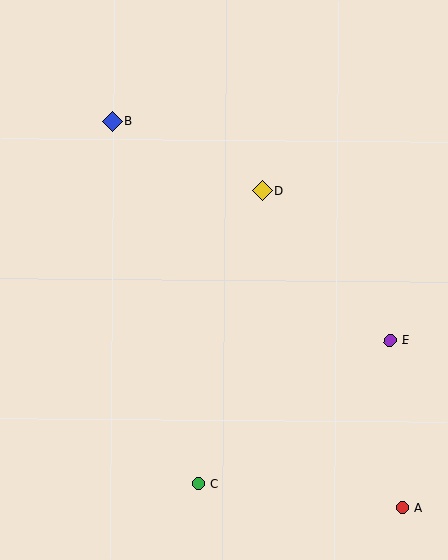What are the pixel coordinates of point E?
Point E is at (390, 341).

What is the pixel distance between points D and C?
The distance between D and C is 299 pixels.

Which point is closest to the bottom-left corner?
Point C is closest to the bottom-left corner.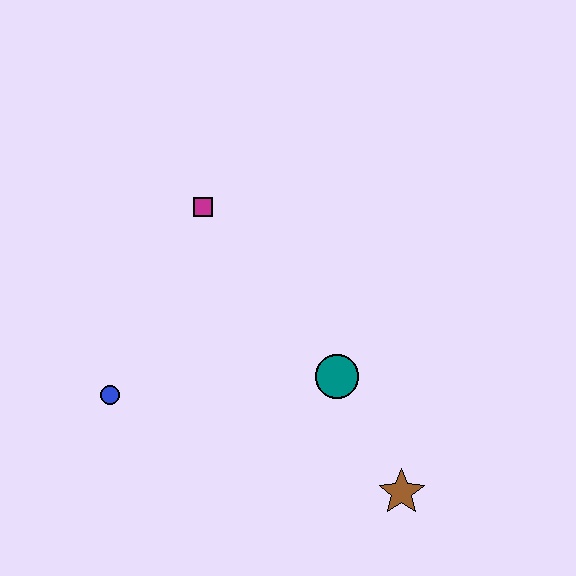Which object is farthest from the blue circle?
The brown star is farthest from the blue circle.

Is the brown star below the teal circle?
Yes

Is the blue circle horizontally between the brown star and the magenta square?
No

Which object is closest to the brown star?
The teal circle is closest to the brown star.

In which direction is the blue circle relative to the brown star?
The blue circle is to the left of the brown star.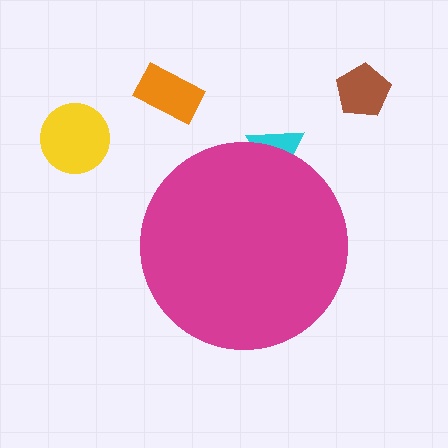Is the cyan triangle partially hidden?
Yes, the cyan triangle is partially hidden behind the magenta circle.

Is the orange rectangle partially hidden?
No, the orange rectangle is fully visible.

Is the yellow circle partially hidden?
No, the yellow circle is fully visible.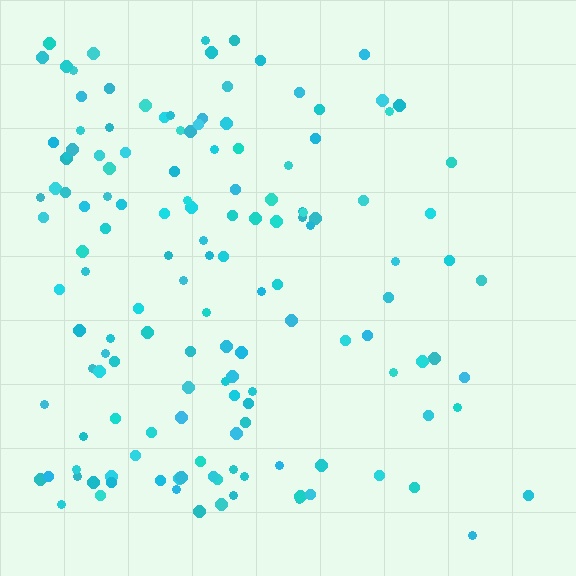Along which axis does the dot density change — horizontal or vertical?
Horizontal.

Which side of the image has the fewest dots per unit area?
The right.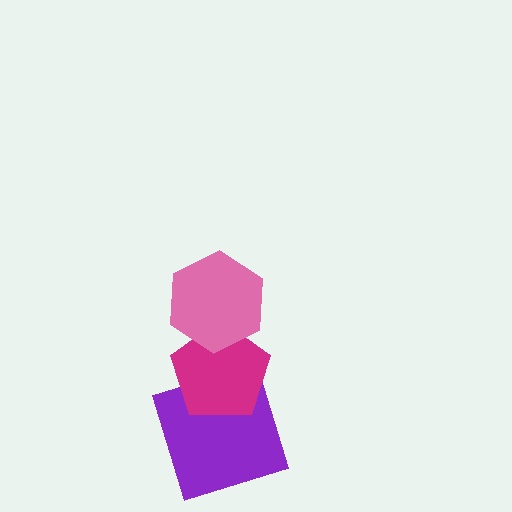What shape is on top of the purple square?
The magenta pentagon is on top of the purple square.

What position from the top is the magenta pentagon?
The magenta pentagon is 2nd from the top.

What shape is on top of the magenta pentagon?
The pink hexagon is on top of the magenta pentagon.